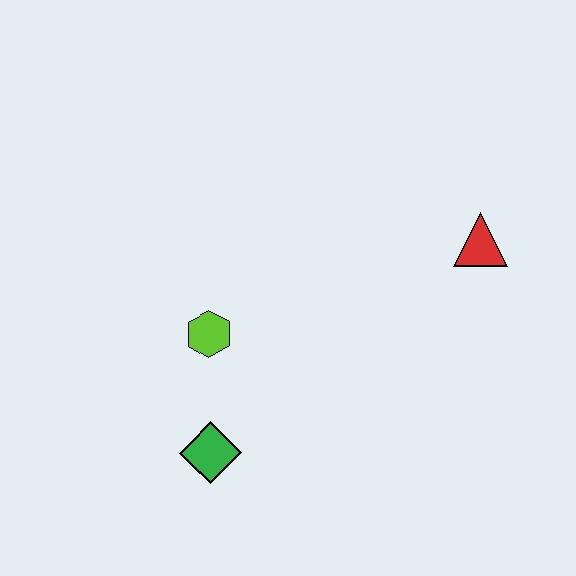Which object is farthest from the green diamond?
The red triangle is farthest from the green diamond.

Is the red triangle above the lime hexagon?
Yes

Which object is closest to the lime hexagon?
The green diamond is closest to the lime hexagon.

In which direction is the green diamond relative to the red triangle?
The green diamond is to the left of the red triangle.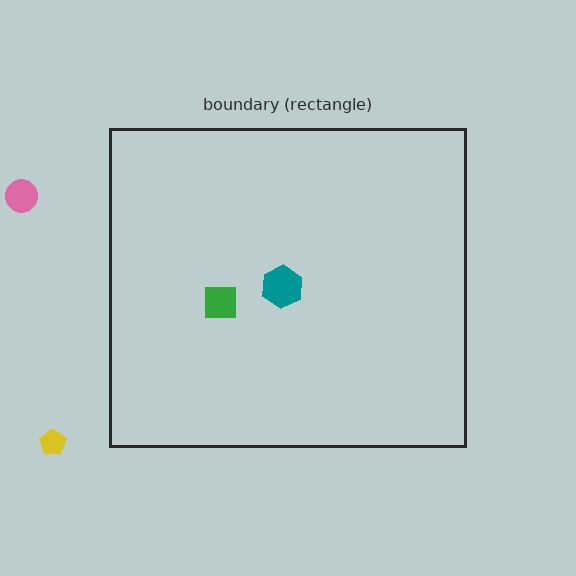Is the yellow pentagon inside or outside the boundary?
Outside.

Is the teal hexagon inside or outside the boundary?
Inside.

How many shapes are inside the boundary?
2 inside, 2 outside.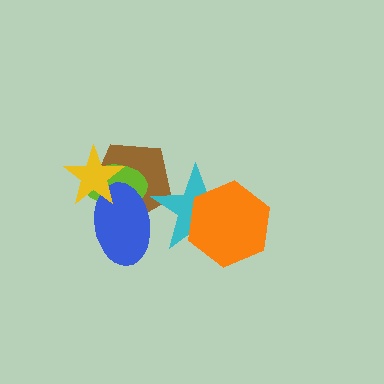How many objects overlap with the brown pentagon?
4 objects overlap with the brown pentagon.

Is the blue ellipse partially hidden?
Yes, it is partially covered by another shape.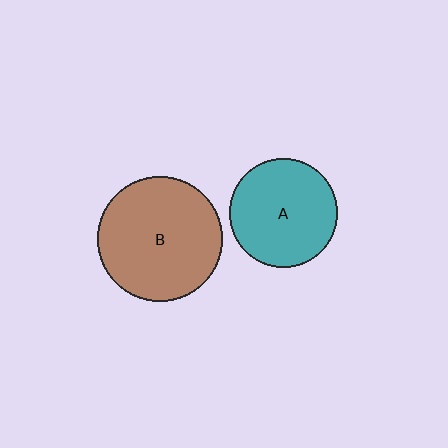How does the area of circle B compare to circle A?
Approximately 1.3 times.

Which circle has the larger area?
Circle B (brown).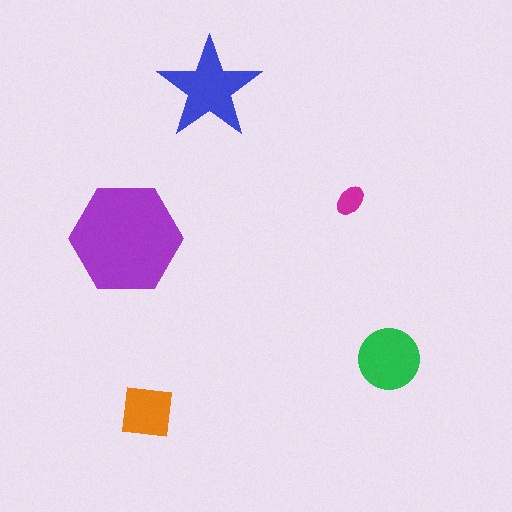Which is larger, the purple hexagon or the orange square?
The purple hexagon.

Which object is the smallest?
The magenta ellipse.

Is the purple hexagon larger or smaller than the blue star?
Larger.